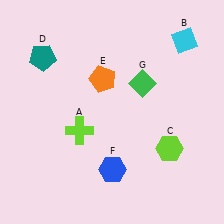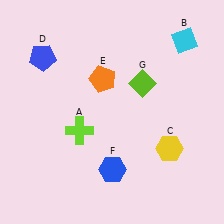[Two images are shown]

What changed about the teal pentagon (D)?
In Image 1, D is teal. In Image 2, it changed to blue.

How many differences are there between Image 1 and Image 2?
There are 3 differences between the two images.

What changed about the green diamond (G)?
In Image 1, G is green. In Image 2, it changed to lime.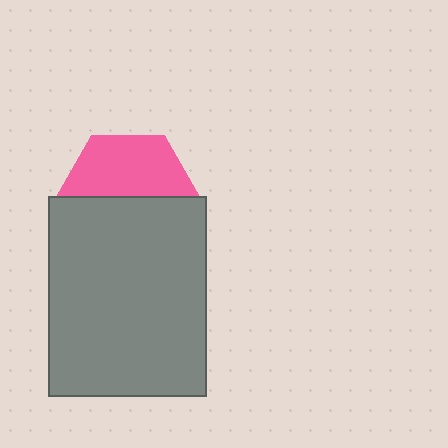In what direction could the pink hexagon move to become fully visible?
The pink hexagon could move up. That would shift it out from behind the gray rectangle entirely.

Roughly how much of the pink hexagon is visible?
About half of it is visible (roughly 47%).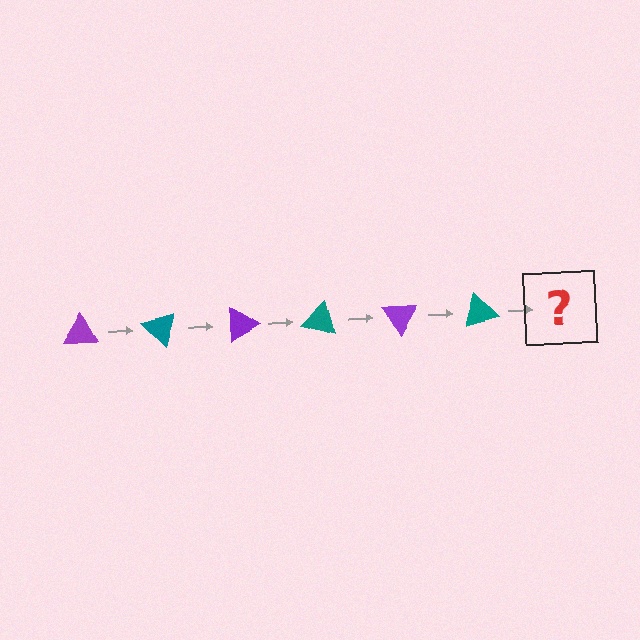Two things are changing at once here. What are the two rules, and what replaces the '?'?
The two rules are that it rotates 45 degrees each step and the color cycles through purple and teal. The '?' should be a purple triangle, rotated 270 degrees from the start.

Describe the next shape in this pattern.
It should be a purple triangle, rotated 270 degrees from the start.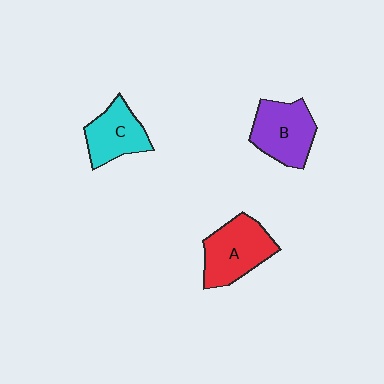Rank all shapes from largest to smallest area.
From largest to smallest: A (red), B (purple), C (cyan).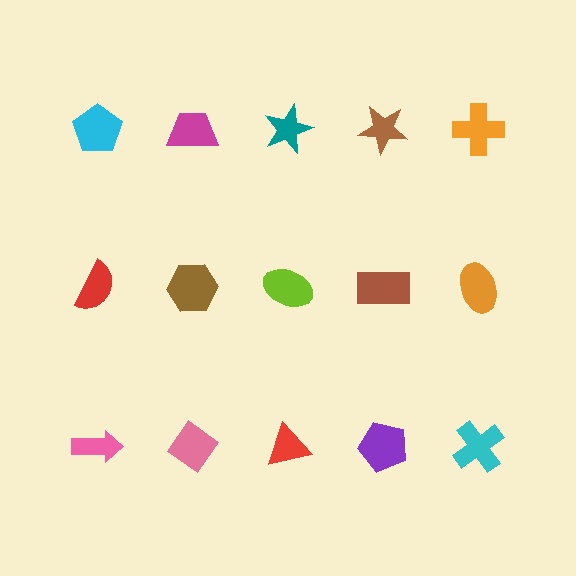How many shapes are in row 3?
5 shapes.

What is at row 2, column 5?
An orange ellipse.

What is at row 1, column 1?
A cyan pentagon.